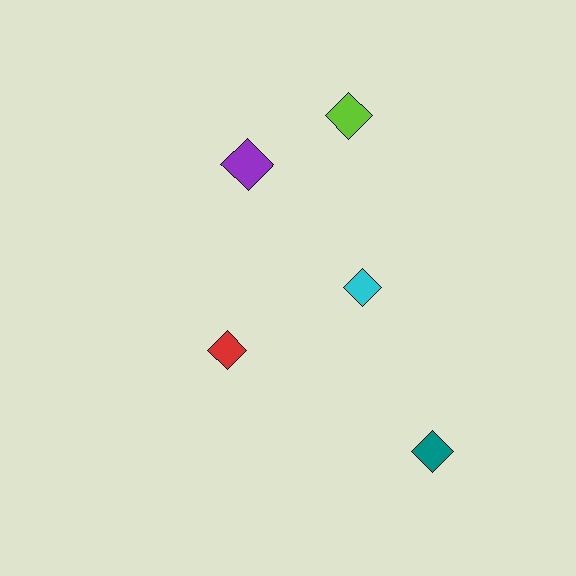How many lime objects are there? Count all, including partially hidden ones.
There is 1 lime object.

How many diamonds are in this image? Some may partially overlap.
There are 5 diamonds.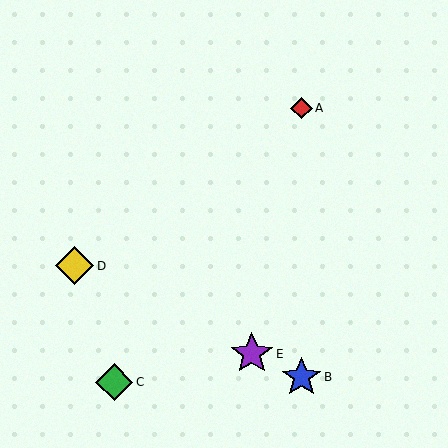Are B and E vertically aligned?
No, B is at x≈302 and E is at x≈252.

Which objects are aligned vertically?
Objects A, B are aligned vertically.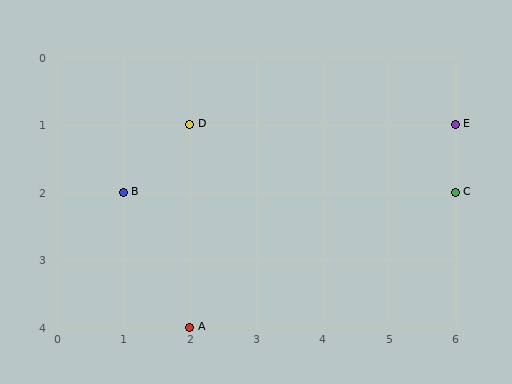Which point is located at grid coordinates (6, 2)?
Point C is at (6, 2).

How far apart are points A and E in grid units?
Points A and E are 4 columns and 3 rows apart (about 5.0 grid units diagonally).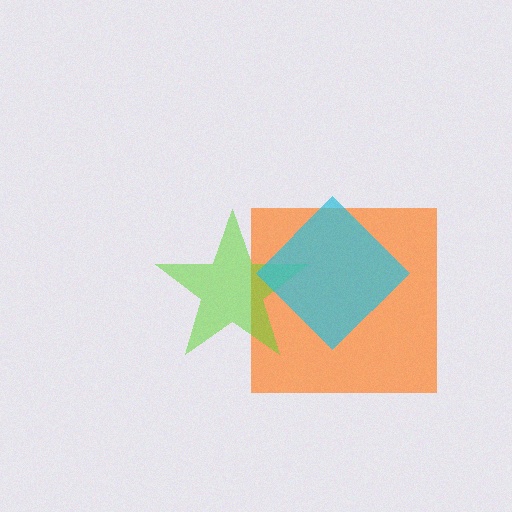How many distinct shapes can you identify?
There are 3 distinct shapes: an orange square, a lime star, a cyan diamond.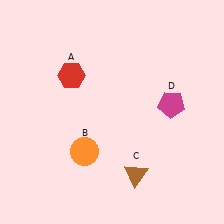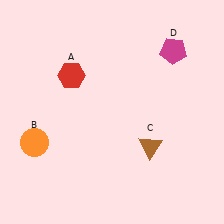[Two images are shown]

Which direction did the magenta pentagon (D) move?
The magenta pentagon (D) moved up.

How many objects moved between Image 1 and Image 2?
3 objects moved between the two images.